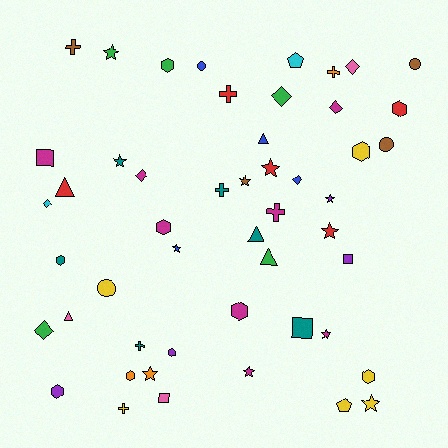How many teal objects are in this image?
There are 6 teal objects.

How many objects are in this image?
There are 50 objects.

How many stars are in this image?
There are 11 stars.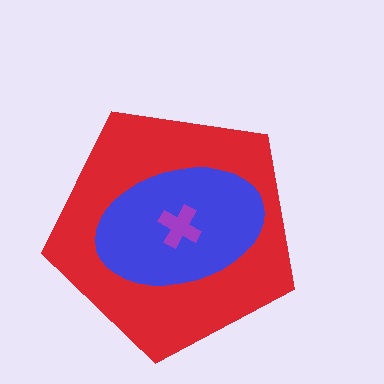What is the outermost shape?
The red pentagon.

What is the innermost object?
The purple cross.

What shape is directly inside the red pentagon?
The blue ellipse.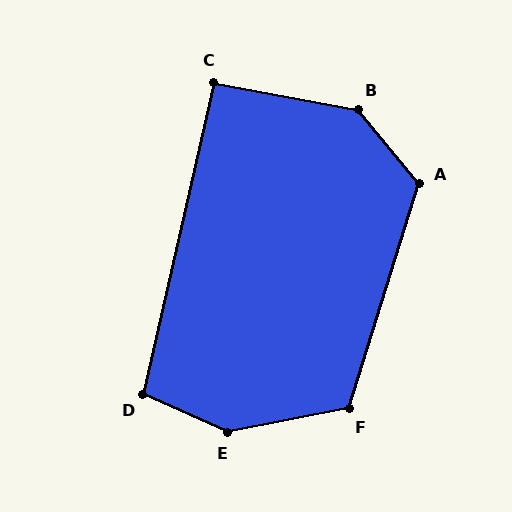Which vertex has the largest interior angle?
E, at approximately 145 degrees.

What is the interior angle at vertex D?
Approximately 101 degrees (obtuse).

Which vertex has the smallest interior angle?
C, at approximately 92 degrees.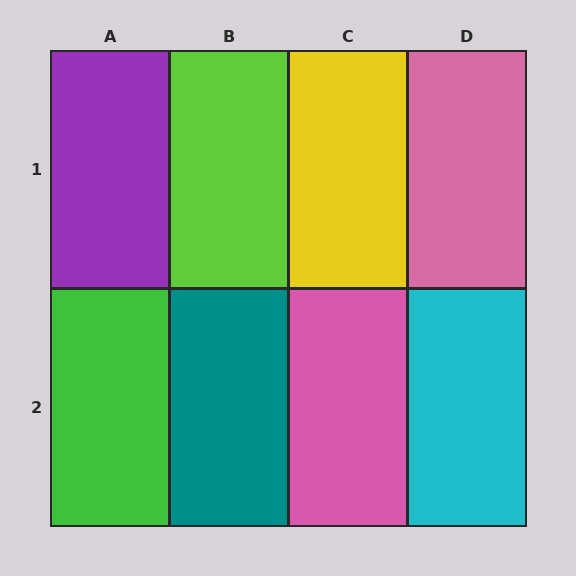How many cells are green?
1 cell is green.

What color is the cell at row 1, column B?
Lime.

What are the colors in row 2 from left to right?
Green, teal, pink, cyan.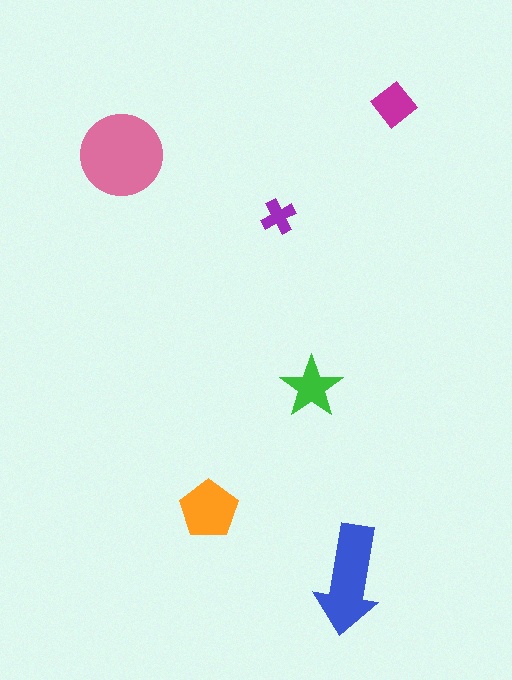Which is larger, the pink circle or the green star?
The pink circle.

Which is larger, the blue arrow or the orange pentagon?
The blue arrow.